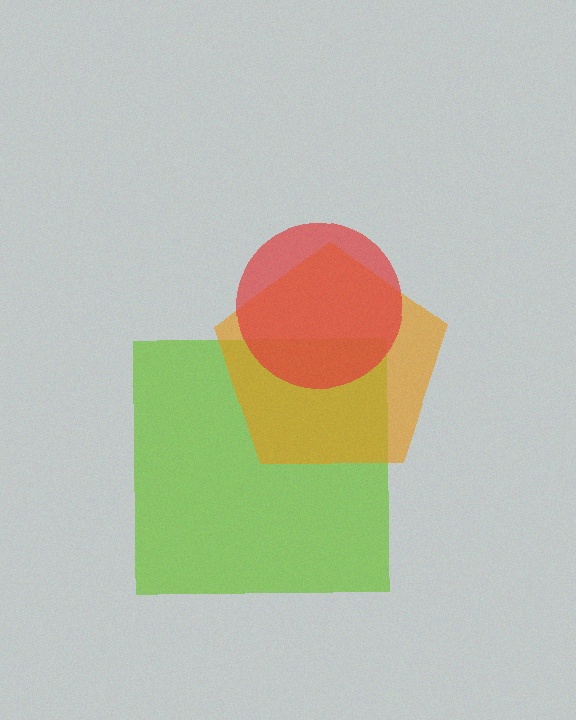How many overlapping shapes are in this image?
There are 3 overlapping shapes in the image.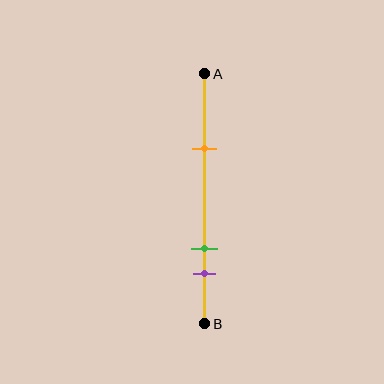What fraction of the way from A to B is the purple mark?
The purple mark is approximately 80% (0.8) of the way from A to B.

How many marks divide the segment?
There are 3 marks dividing the segment.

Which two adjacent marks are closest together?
The green and purple marks are the closest adjacent pair.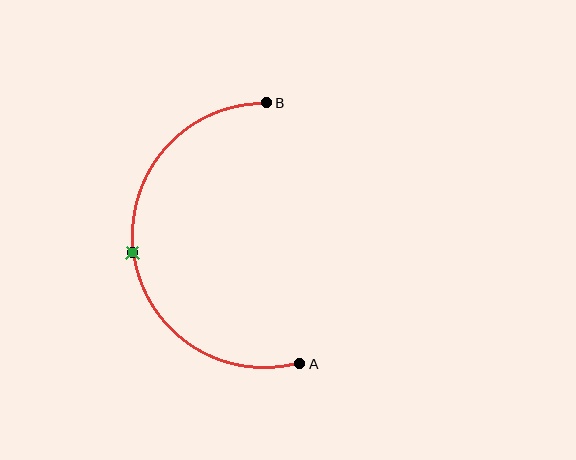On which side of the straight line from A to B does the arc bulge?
The arc bulges to the left of the straight line connecting A and B.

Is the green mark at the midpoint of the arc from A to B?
Yes. The green mark lies on the arc at equal arc-length from both A and B — it is the arc midpoint.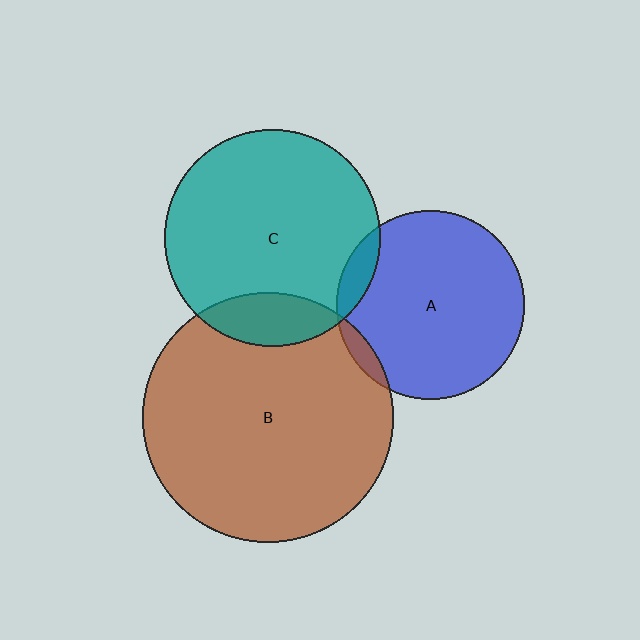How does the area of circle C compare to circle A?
Approximately 1.3 times.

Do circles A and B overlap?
Yes.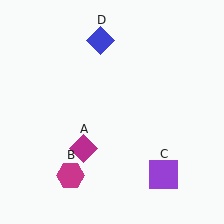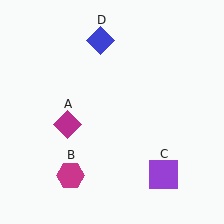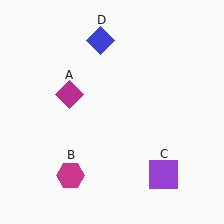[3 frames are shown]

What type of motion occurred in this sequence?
The magenta diamond (object A) rotated clockwise around the center of the scene.